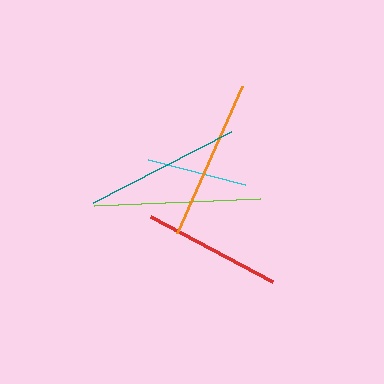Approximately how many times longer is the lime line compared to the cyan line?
The lime line is approximately 1.7 times the length of the cyan line.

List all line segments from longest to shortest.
From longest to shortest: lime, orange, teal, red, cyan.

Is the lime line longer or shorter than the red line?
The lime line is longer than the red line.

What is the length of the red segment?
The red segment is approximately 138 pixels long.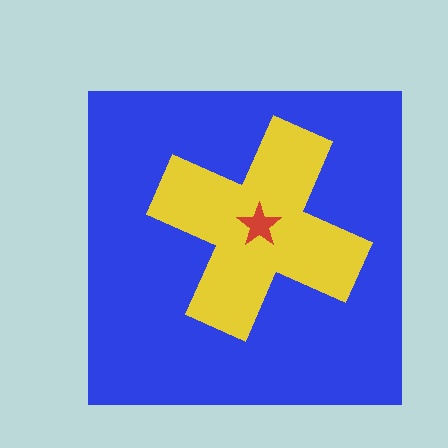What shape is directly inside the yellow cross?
The red star.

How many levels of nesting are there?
3.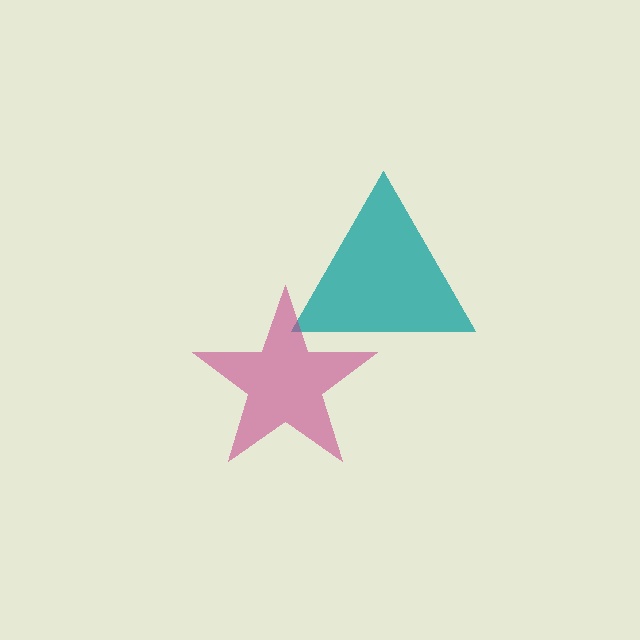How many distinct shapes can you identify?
There are 2 distinct shapes: a teal triangle, a magenta star.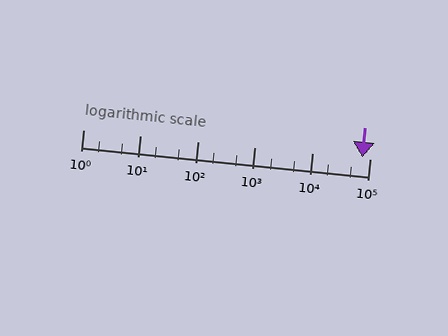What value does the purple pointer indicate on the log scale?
The pointer indicates approximately 74000.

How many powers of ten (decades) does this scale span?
The scale spans 5 decades, from 1 to 100000.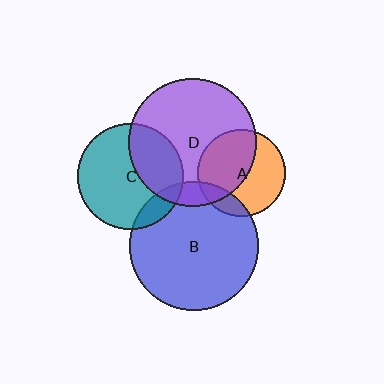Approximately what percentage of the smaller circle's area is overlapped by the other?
Approximately 15%.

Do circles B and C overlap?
Yes.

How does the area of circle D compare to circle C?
Approximately 1.4 times.